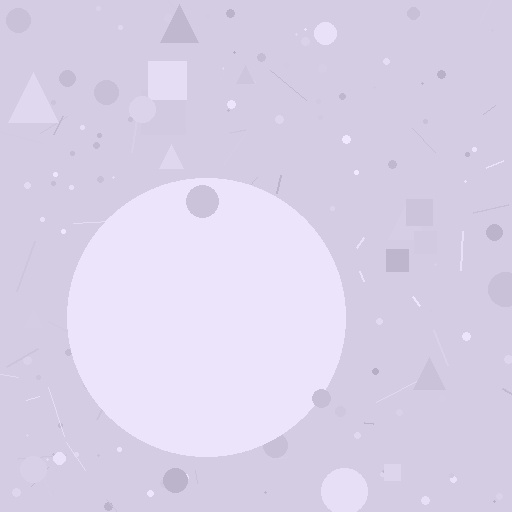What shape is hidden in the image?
A circle is hidden in the image.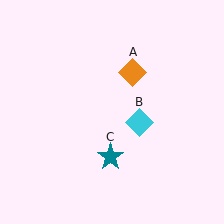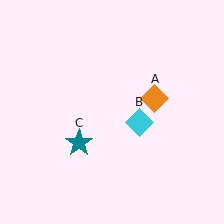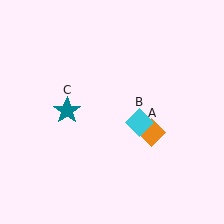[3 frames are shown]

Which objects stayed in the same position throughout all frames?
Cyan diamond (object B) remained stationary.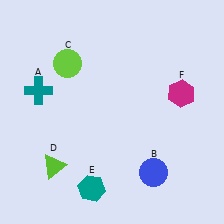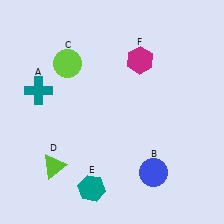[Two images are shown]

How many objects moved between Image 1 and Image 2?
1 object moved between the two images.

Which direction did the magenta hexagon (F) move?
The magenta hexagon (F) moved left.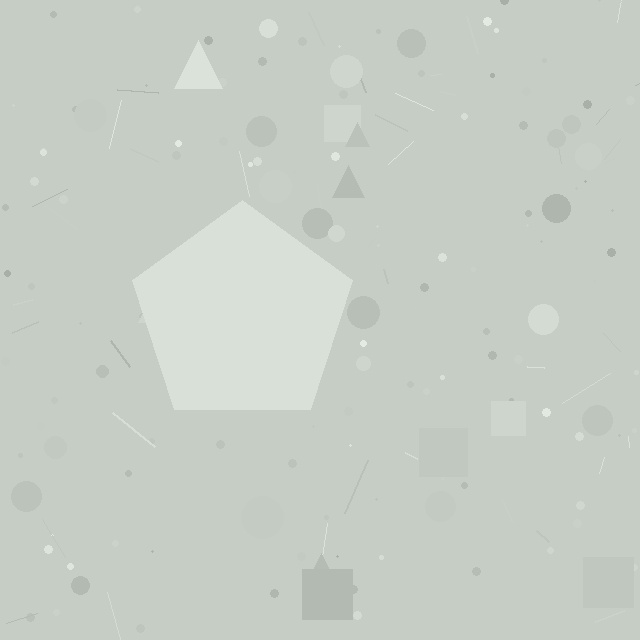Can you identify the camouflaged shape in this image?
The camouflaged shape is a pentagon.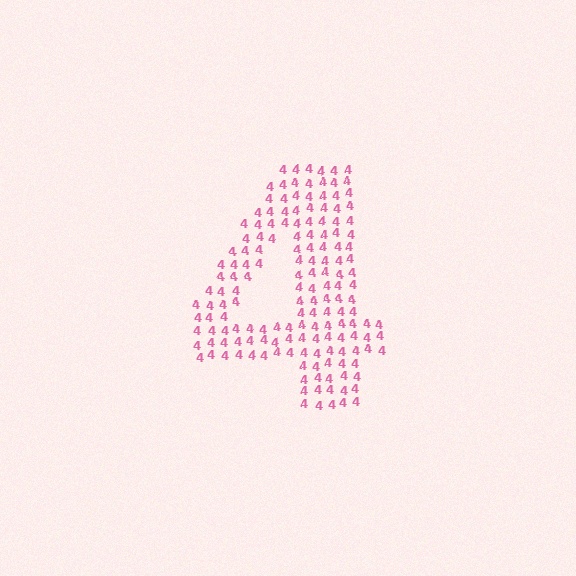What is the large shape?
The large shape is the digit 4.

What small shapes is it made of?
It is made of small digit 4's.